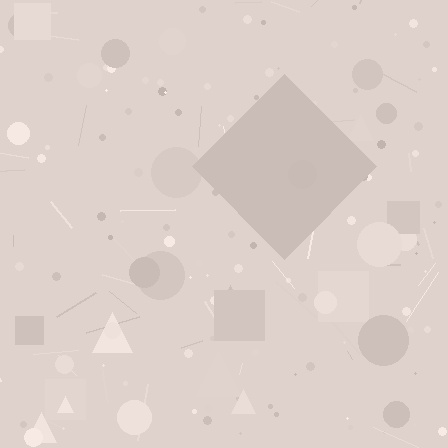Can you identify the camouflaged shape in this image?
The camouflaged shape is a diamond.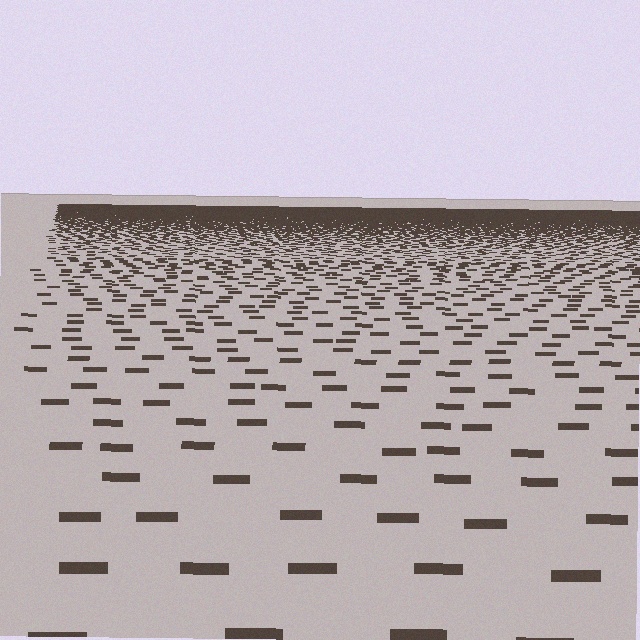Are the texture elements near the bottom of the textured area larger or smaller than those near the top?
Larger. Near the bottom, elements are closer to the viewer and appear at a bigger on-screen size.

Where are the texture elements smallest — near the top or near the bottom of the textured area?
Near the top.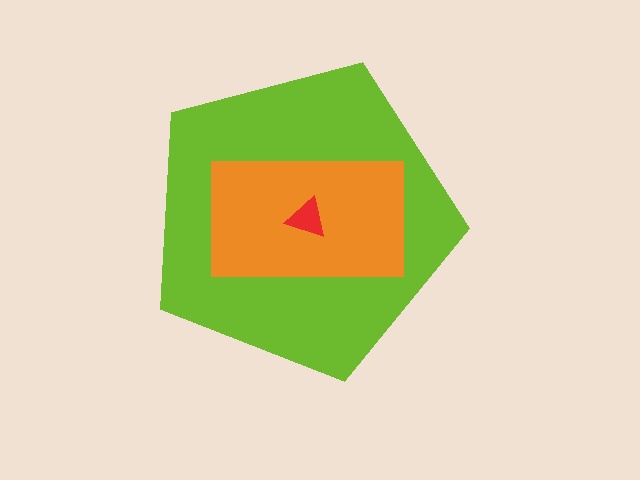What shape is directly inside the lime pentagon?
The orange rectangle.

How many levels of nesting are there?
3.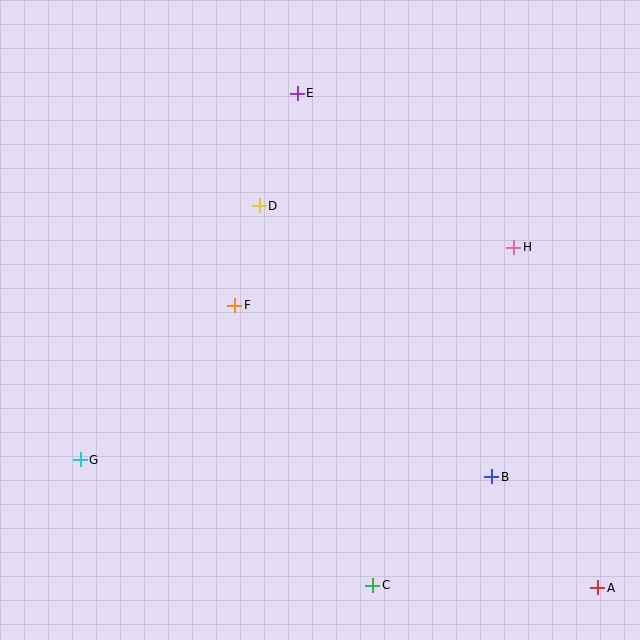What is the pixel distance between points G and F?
The distance between G and F is 218 pixels.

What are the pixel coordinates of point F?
Point F is at (235, 305).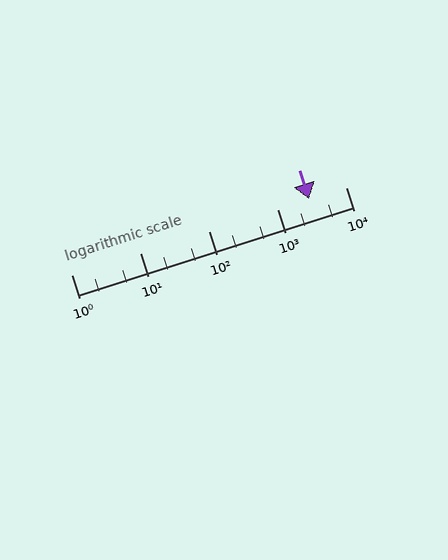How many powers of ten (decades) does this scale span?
The scale spans 4 decades, from 1 to 10000.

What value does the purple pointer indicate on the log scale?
The pointer indicates approximately 2900.